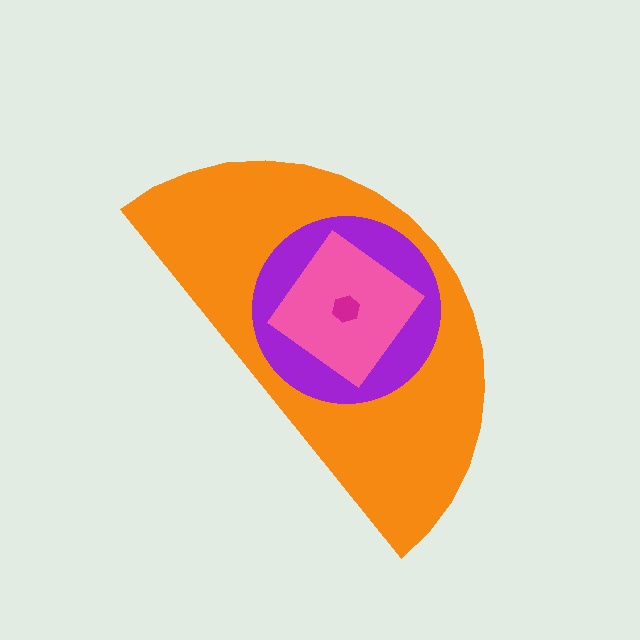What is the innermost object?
The magenta hexagon.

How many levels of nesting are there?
4.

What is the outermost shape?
The orange semicircle.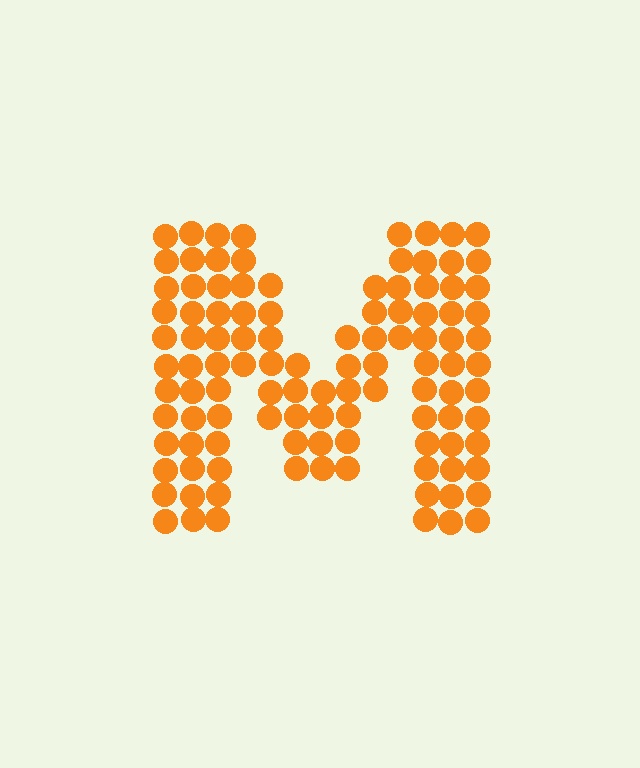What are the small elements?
The small elements are circles.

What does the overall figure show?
The overall figure shows the letter M.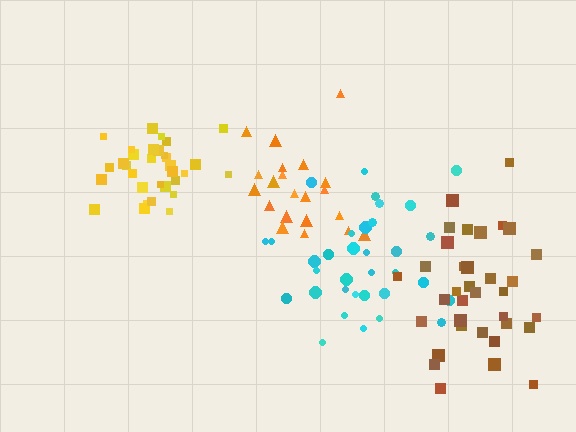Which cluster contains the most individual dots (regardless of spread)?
Brown (35).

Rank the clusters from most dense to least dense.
yellow, cyan, orange, brown.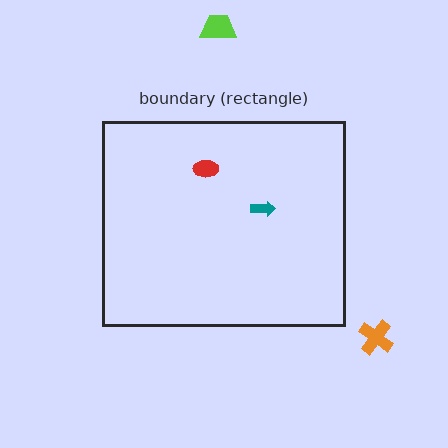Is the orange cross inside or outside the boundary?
Outside.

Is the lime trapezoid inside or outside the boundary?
Outside.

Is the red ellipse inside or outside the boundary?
Inside.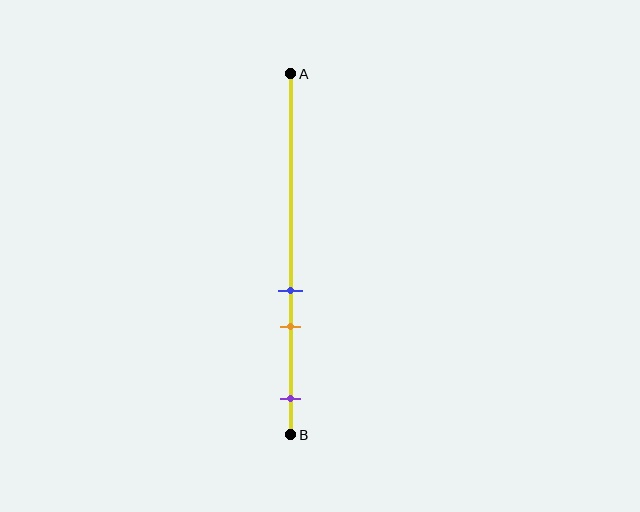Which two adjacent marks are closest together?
The blue and orange marks are the closest adjacent pair.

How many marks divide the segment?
There are 3 marks dividing the segment.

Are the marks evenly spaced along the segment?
No, the marks are not evenly spaced.